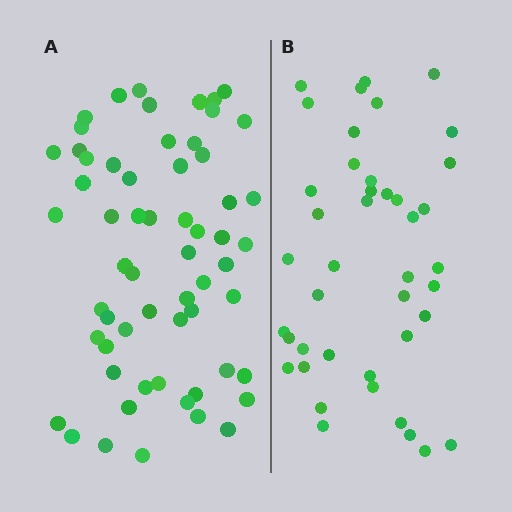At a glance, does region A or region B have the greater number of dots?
Region A (the left region) has more dots.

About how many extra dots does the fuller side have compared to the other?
Region A has approximately 20 more dots than region B.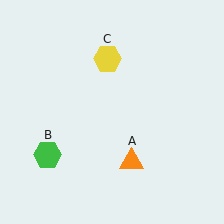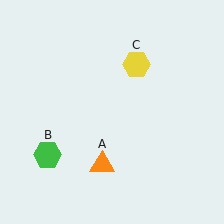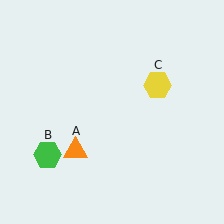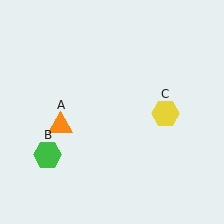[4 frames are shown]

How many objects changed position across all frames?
2 objects changed position: orange triangle (object A), yellow hexagon (object C).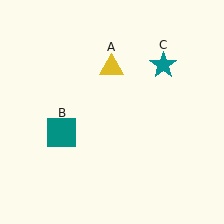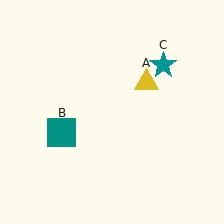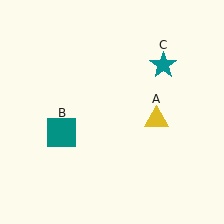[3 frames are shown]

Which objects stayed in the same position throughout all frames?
Teal square (object B) and teal star (object C) remained stationary.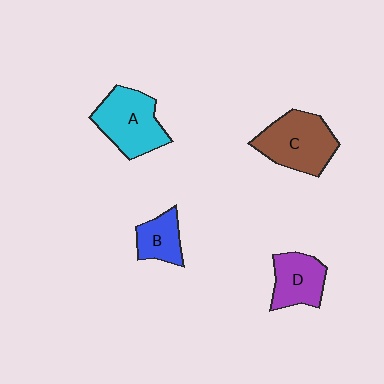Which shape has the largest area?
Shape C (brown).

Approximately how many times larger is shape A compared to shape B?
Approximately 1.8 times.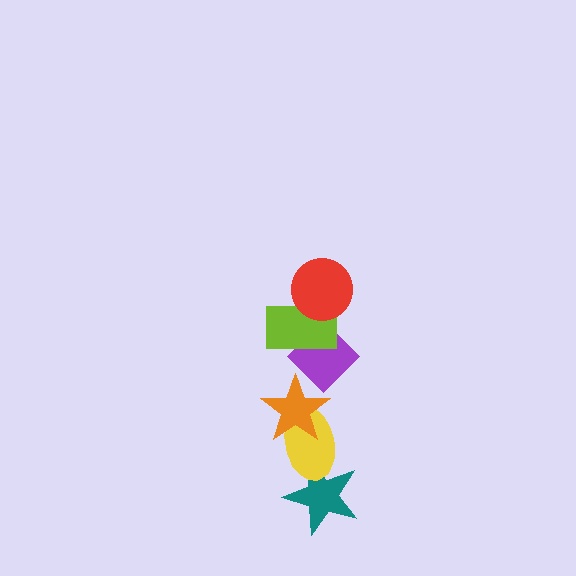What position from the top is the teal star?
The teal star is 6th from the top.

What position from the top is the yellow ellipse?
The yellow ellipse is 5th from the top.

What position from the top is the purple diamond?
The purple diamond is 3rd from the top.